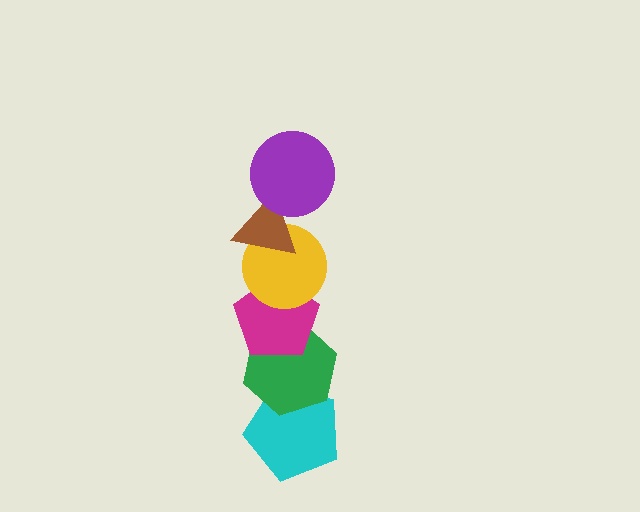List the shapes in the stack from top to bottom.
From top to bottom: the purple circle, the brown triangle, the yellow circle, the magenta pentagon, the green hexagon, the cyan pentagon.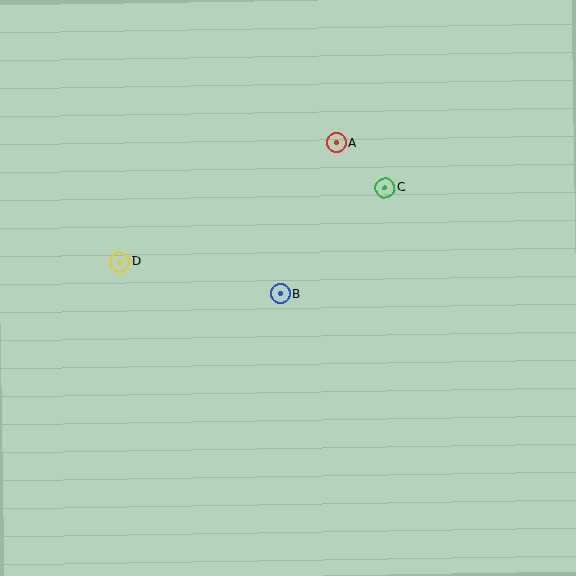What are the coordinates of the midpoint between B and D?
The midpoint between B and D is at (200, 278).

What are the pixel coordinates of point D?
Point D is at (120, 262).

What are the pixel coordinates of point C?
Point C is at (385, 188).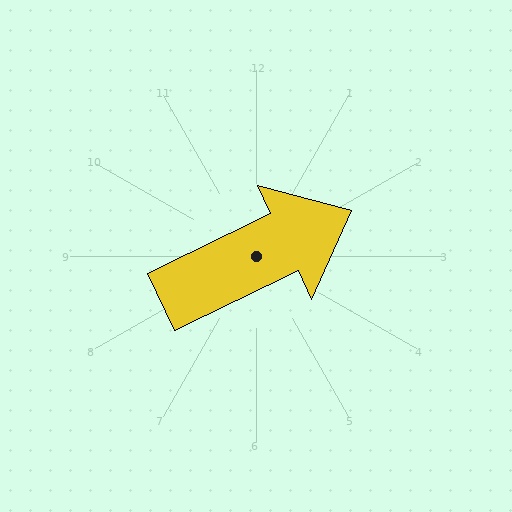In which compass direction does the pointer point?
Northeast.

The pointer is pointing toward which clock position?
Roughly 2 o'clock.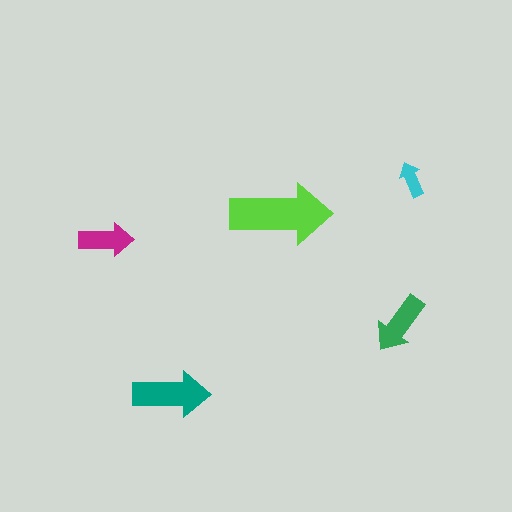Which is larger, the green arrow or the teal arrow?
The teal one.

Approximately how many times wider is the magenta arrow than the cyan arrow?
About 1.5 times wider.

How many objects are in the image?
There are 5 objects in the image.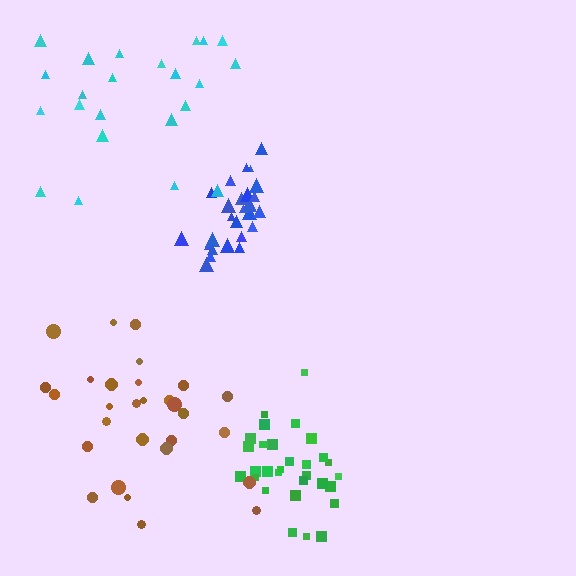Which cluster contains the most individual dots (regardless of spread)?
Green (32).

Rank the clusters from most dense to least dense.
blue, green, brown, cyan.